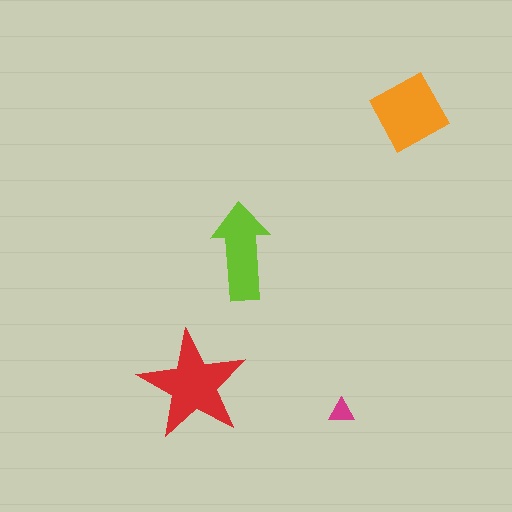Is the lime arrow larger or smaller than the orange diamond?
Smaller.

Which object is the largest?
The red star.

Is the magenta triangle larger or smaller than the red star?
Smaller.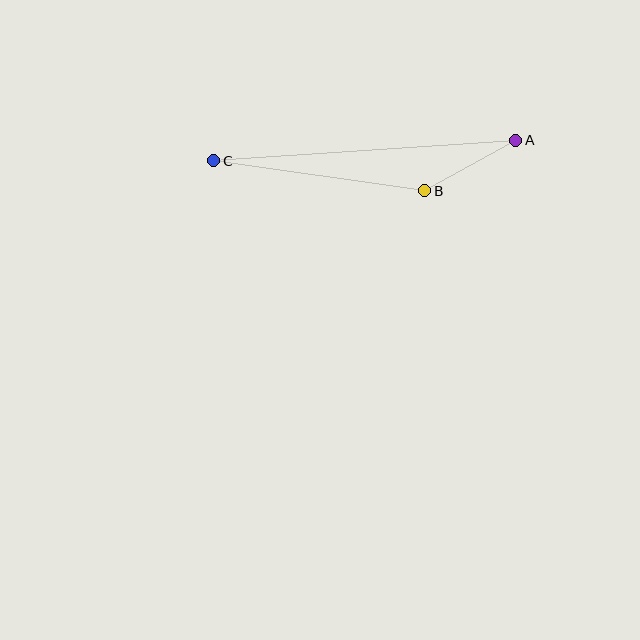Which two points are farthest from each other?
Points A and C are farthest from each other.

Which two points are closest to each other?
Points A and B are closest to each other.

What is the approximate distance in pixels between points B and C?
The distance between B and C is approximately 213 pixels.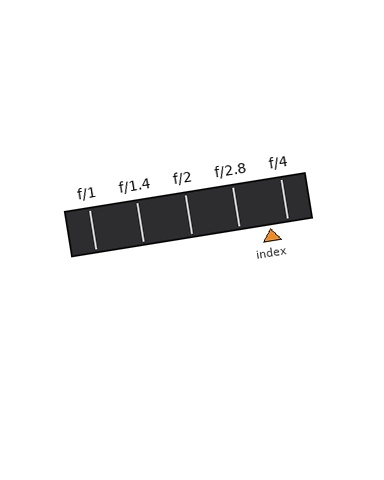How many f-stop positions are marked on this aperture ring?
There are 5 f-stop positions marked.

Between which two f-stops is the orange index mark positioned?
The index mark is between f/2.8 and f/4.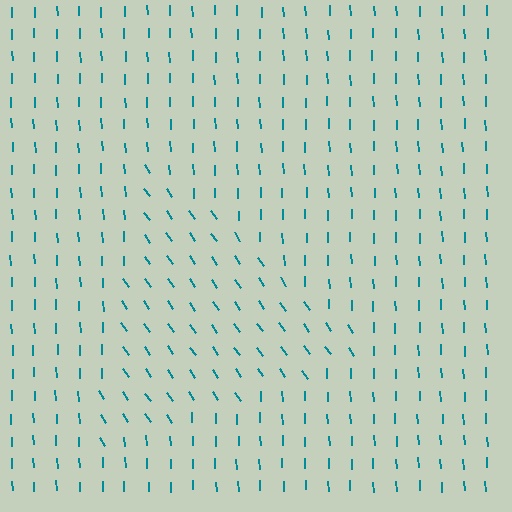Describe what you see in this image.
The image is filled with small teal line segments. A triangle region in the image has lines oriented differently from the surrounding lines, creating a visible texture boundary.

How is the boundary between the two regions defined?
The boundary is defined purely by a change in line orientation (approximately 32 degrees difference). All lines are the same color and thickness.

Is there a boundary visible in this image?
Yes, there is a texture boundary formed by a change in line orientation.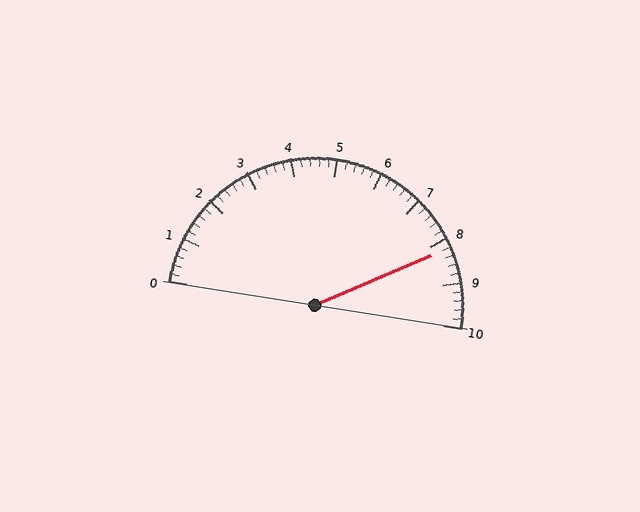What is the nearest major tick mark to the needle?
The nearest major tick mark is 8.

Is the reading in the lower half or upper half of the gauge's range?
The reading is in the upper half of the range (0 to 10).